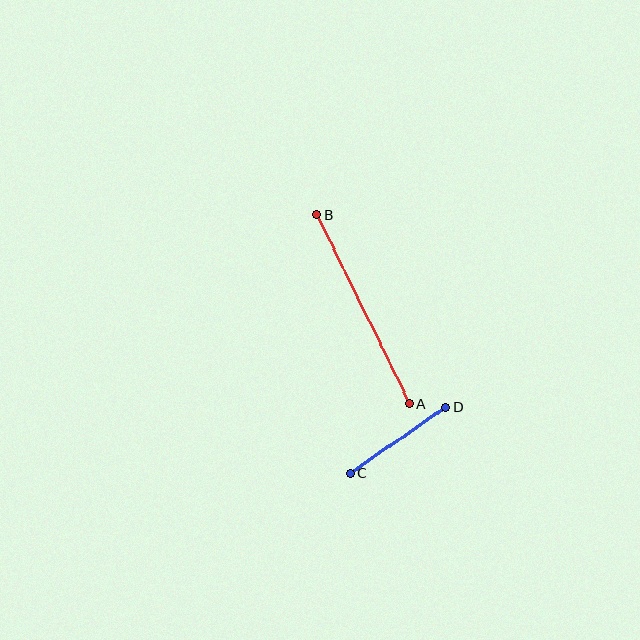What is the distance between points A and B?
The distance is approximately 210 pixels.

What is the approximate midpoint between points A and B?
The midpoint is at approximately (363, 309) pixels.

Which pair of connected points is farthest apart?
Points A and B are farthest apart.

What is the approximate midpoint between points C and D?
The midpoint is at approximately (398, 440) pixels.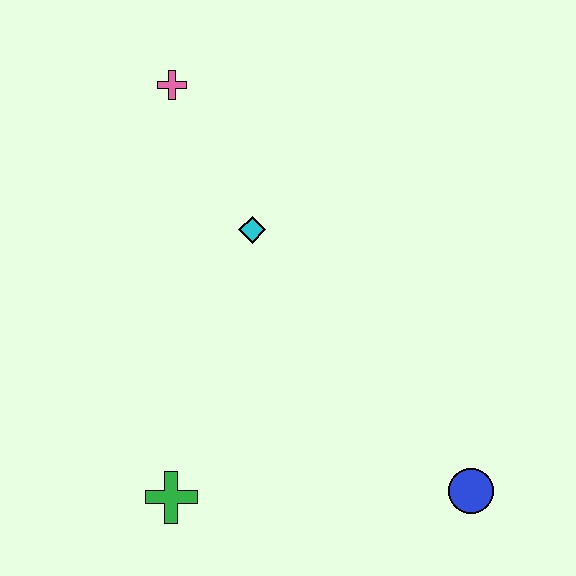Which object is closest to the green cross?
The cyan diamond is closest to the green cross.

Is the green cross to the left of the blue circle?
Yes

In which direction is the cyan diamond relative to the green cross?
The cyan diamond is above the green cross.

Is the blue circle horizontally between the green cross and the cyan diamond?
No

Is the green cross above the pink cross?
No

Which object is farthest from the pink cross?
The blue circle is farthest from the pink cross.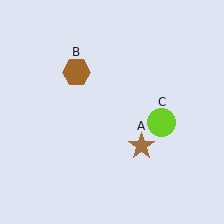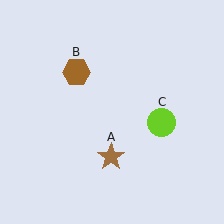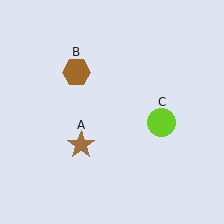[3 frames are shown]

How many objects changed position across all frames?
1 object changed position: brown star (object A).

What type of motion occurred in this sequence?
The brown star (object A) rotated clockwise around the center of the scene.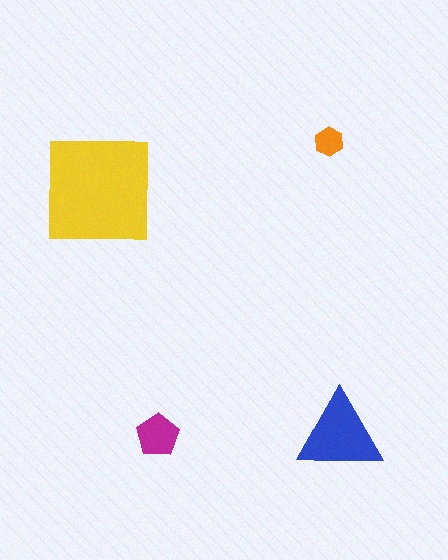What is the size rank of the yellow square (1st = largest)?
1st.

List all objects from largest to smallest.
The yellow square, the blue triangle, the magenta pentagon, the orange hexagon.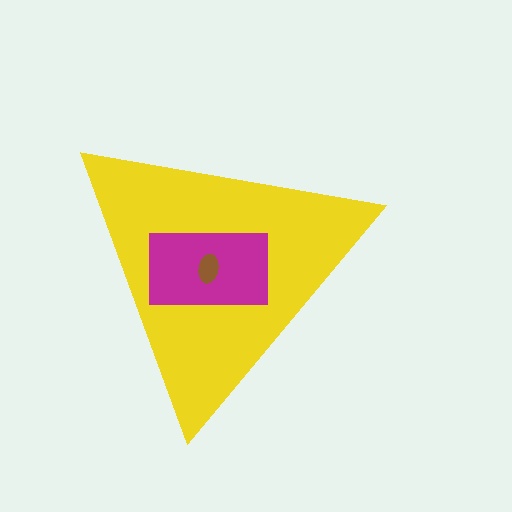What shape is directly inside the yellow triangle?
The magenta rectangle.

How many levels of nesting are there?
3.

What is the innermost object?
The brown ellipse.